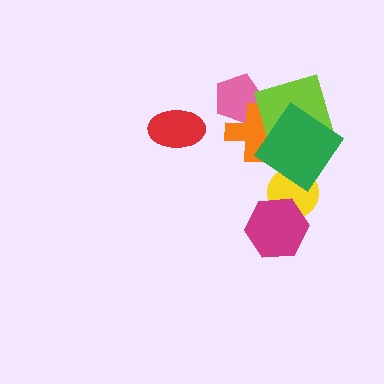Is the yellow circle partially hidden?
Yes, it is partially covered by another shape.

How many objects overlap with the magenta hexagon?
1 object overlaps with the magenta hexagon.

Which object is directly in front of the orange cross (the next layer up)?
The lime diamond is directly in front of the orange cross.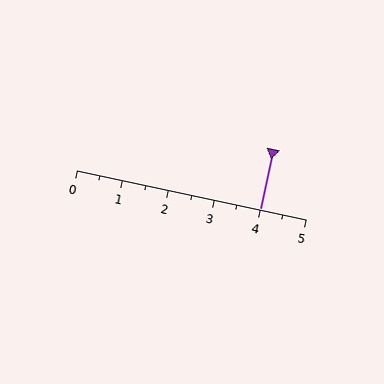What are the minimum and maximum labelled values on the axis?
The axis runs from 0 to 5.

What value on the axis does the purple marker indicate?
The marker indicates approximately 4.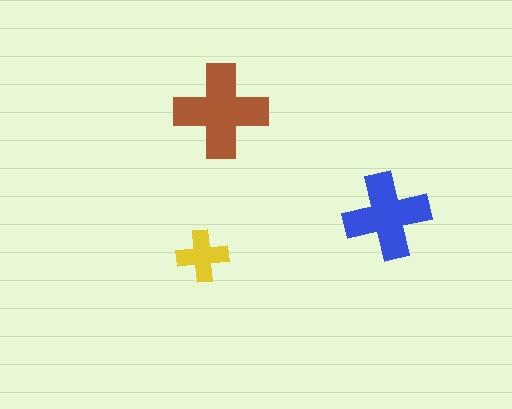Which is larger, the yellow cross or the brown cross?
The brown one.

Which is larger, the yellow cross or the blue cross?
The blue one.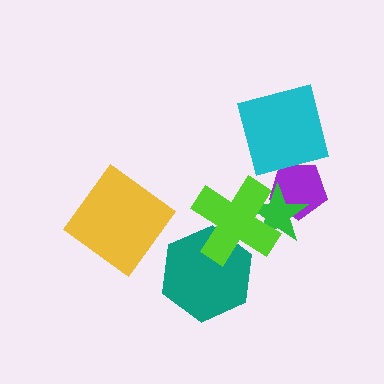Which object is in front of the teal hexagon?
The lime cross is in front of the teal hexagon.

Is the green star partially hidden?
Yes, it is partially covered by another shape.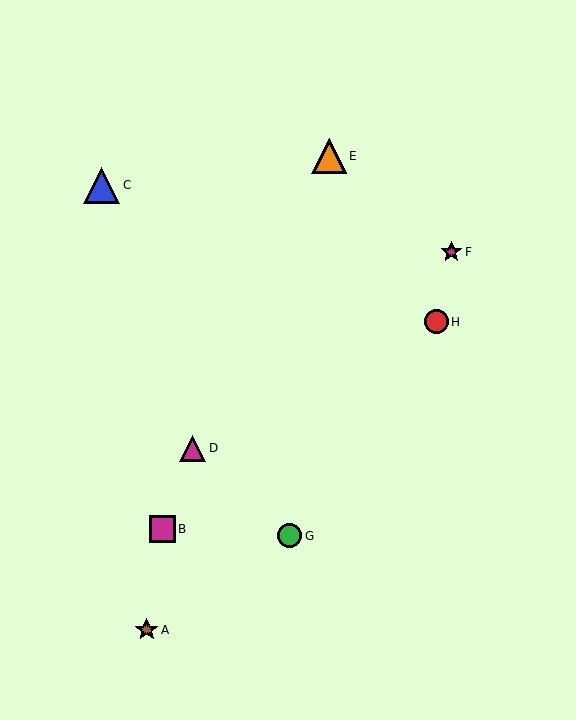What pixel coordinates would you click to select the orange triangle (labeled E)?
Click at (329, 156) to select the orange triangle E.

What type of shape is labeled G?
Shape G is a green circle.